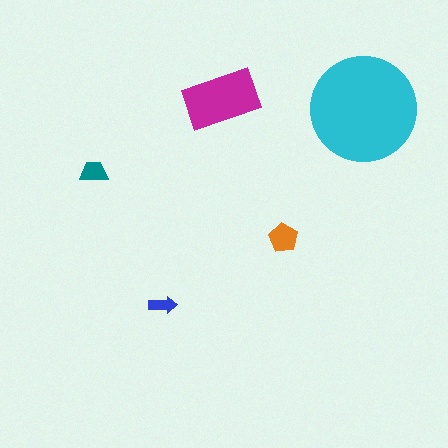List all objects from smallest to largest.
The blue arrow, the teal trapezoid, the orange pentagon, the magenta rectangle, the cyan circle.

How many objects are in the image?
There are 5 objects in the image.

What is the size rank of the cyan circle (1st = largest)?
1st.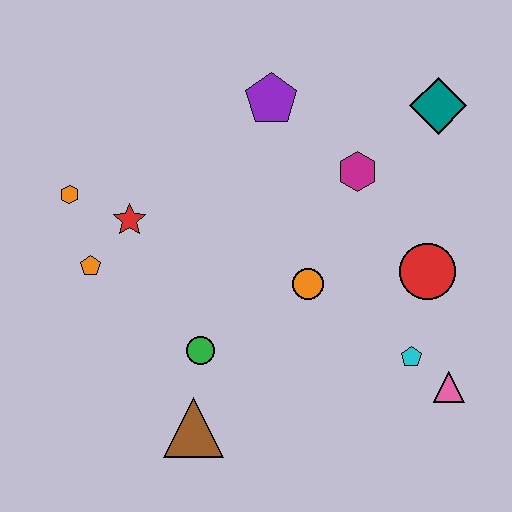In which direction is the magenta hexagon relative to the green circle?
The magenta hexagon is above the green circle.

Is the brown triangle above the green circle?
No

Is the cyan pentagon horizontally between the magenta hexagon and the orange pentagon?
No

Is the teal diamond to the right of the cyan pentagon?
Yes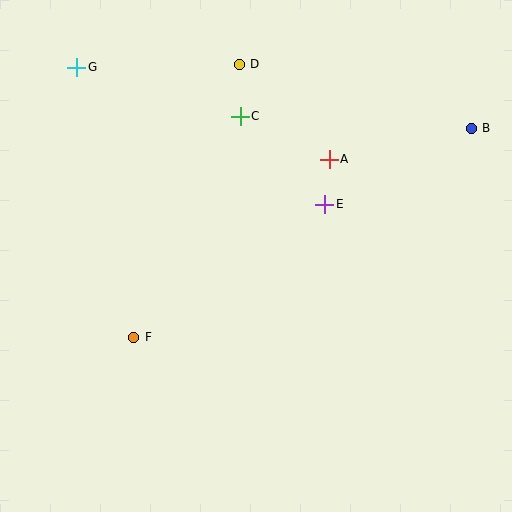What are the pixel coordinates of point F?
Point F is at (134, 337).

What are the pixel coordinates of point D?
Point D is at (239, 64).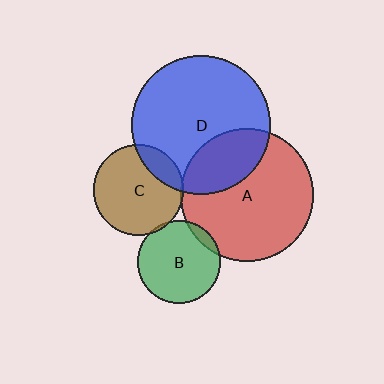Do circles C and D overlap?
Yes.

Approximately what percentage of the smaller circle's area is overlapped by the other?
Approximately 20%.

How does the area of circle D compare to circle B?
Approximately 2.8 times.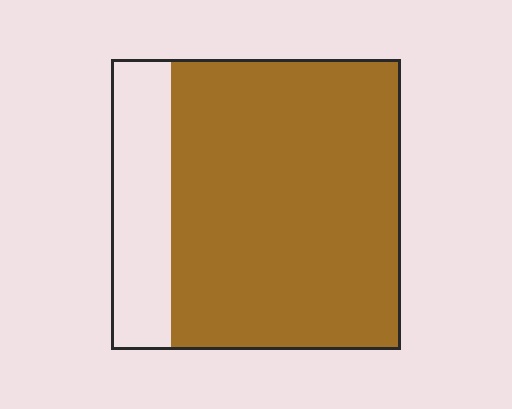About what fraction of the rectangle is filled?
About four fifths (4/5).